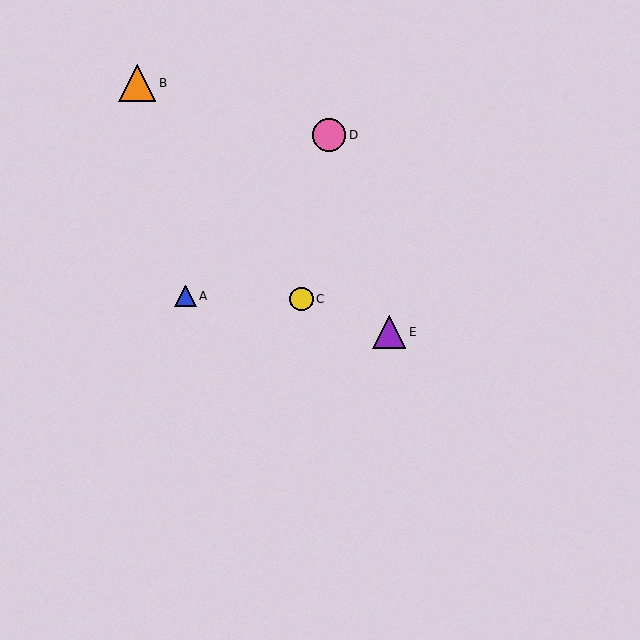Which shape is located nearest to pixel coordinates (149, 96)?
The orange triangle (labeled B) at (137, 83) is nearest to that location.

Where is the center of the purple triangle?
The center of the purple triangle is at (389, 332).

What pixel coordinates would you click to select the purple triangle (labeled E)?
Click at (389, 332) to select the purple triangle E.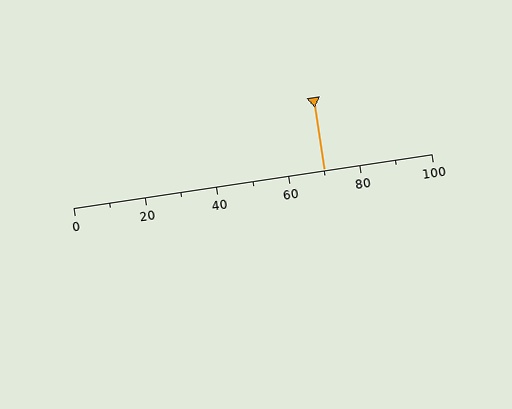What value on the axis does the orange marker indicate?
The marker indicates approximately 70.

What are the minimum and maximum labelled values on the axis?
The axis runs from 0 to 100.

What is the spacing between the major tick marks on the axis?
The major ticks are spaced 20 apart.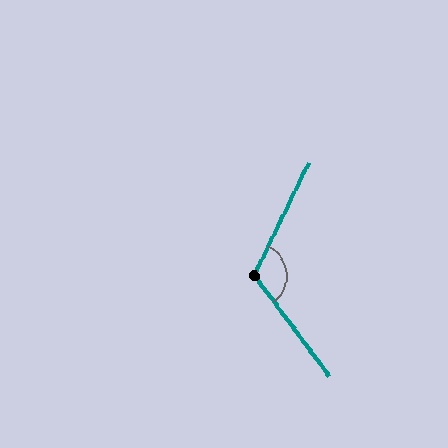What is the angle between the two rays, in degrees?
Approximately 118 degrees.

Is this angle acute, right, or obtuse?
It is obtuse.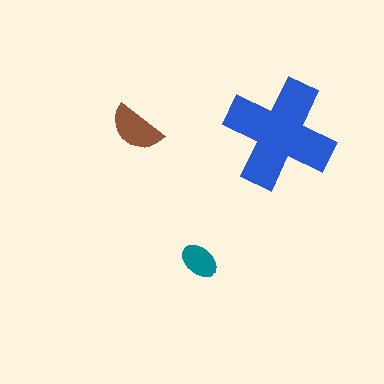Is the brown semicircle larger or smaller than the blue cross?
Smaller.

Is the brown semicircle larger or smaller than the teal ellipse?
Larger.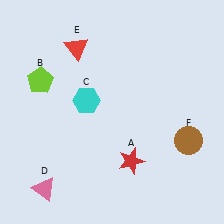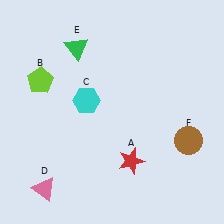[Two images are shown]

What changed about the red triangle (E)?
In Image 1, E is red. In Image 2, it changed to green.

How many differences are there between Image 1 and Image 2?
There is 1 difference between the two images.